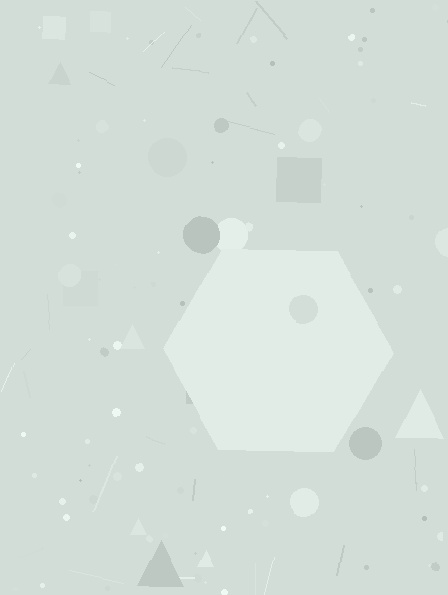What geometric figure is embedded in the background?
A hexagon is embedded in the background.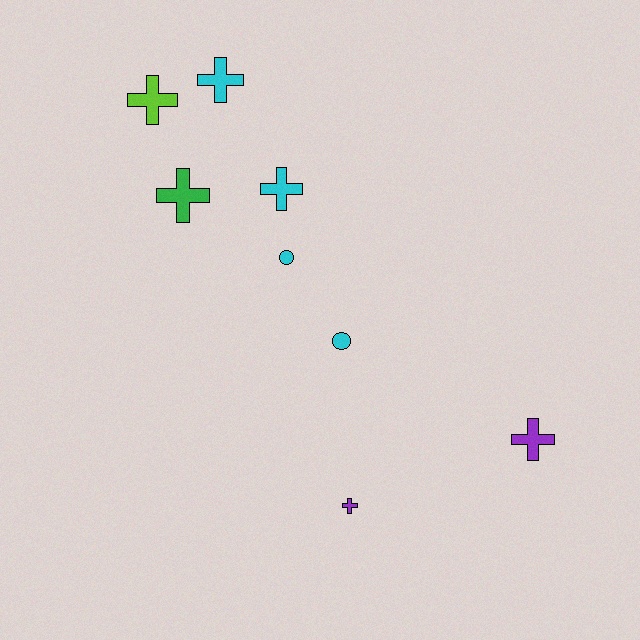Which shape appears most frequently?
Cross, with 6 objects.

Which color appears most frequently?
Cyan, with 4 objects.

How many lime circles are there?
There are no lime circles.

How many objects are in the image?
There are 8 objects.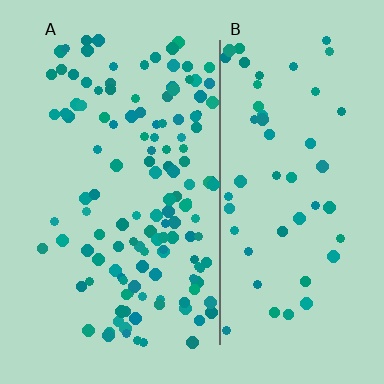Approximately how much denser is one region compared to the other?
Approximately 2.4× — region A over region B.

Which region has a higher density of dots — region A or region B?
A (the left).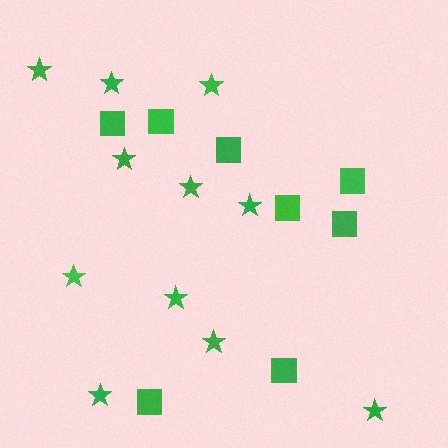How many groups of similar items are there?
There are 2 groups: one group of squares (8) and one group of stars (11).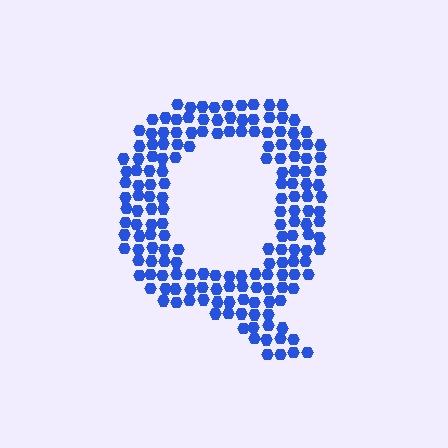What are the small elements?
The small elements are hexagons.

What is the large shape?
The large shape is the letter Q.